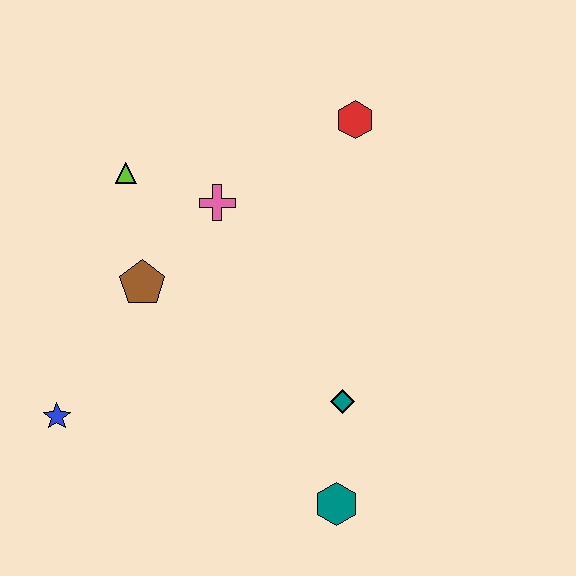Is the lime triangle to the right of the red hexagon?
No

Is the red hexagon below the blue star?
No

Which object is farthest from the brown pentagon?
The teal hexagon is farthest from the brown pentagon.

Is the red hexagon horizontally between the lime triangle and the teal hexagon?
No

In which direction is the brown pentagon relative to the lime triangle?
The brown pentagon is below the lime triangle.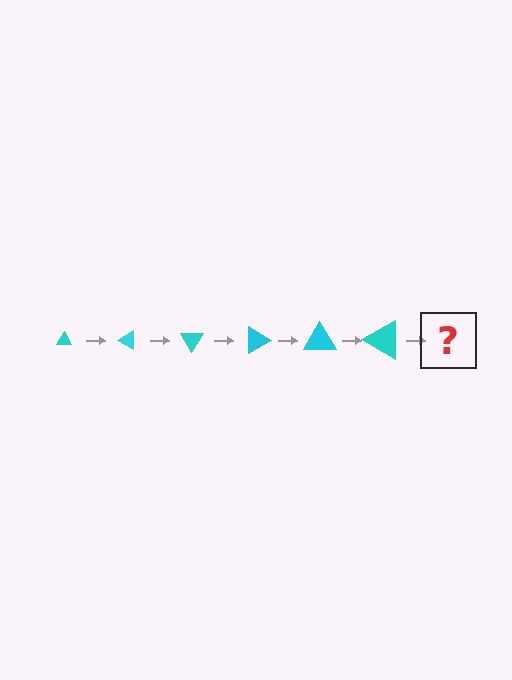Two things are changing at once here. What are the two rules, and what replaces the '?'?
The two rules are that the triangle grows larger each step and it rotates 30 degrees each step. The '?' should be a triangle, larger than the previous one and rotated 180 degrees from the start.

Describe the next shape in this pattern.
It should be a triangle, larger than the previous one and rotated 180 degrees from the start.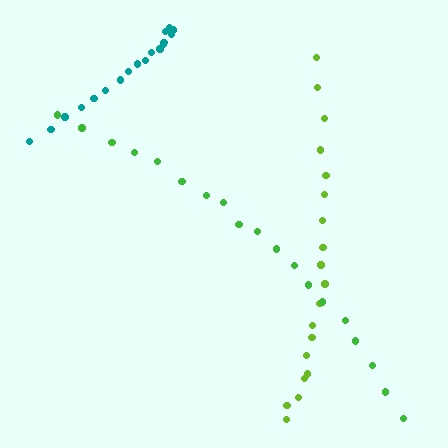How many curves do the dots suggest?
There are 3 distinct paths.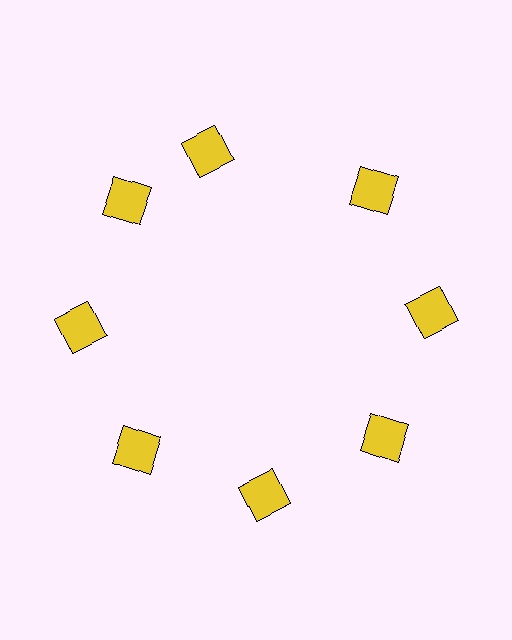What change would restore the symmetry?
The symmetry would be restored by rotating it back into even spacing with its neighbors so that all 8 squares sit at equal angles and equal distance from the center.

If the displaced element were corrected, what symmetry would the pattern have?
It would have 8-fold rotational symmetry — the pattern would map onto itself every 45 degrees.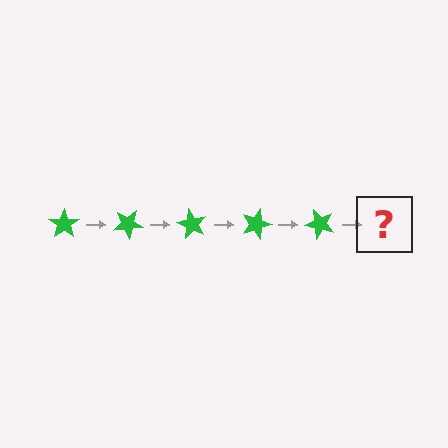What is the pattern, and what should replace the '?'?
The pattern is that the star rotates 30 degrees each step. The '?' should be a green star rotated 150 degrees.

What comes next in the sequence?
The next element should be a green star rotated 150 degrees.